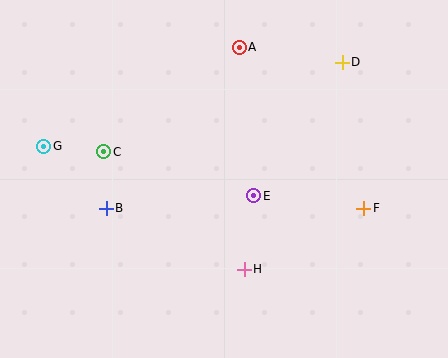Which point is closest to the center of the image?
Point E at (254, 196) is closest to the center.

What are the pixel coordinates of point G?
Point G is at (44, 146).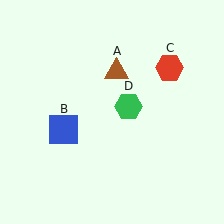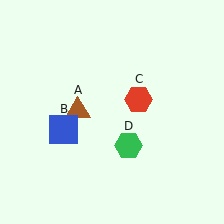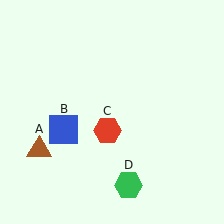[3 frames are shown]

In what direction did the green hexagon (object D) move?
The green hexagon (object D) moved down.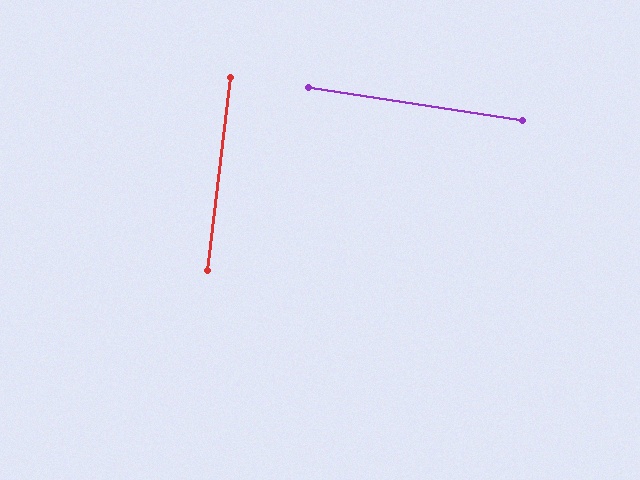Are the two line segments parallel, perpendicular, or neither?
Perpendicular — they meet at approximately 88°.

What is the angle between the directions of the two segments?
Approximately 88 degrees.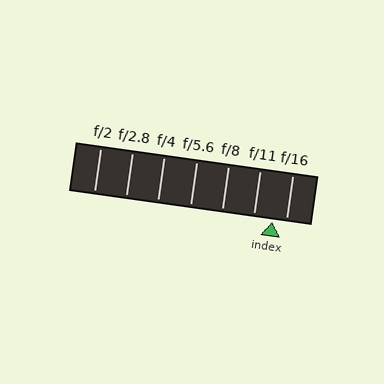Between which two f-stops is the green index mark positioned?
The index mark is between f/11 and f/16.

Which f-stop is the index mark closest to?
The index mark is closest to f/16.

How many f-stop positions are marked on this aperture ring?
There are 7 f-stop positions marked.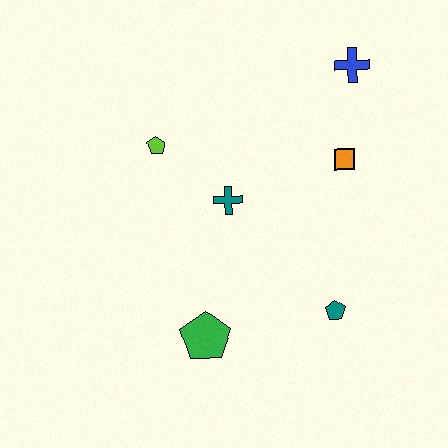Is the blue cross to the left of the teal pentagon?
No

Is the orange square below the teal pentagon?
No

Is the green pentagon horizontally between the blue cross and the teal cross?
No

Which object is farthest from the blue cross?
The green pentagon is farthest from the blue cross.